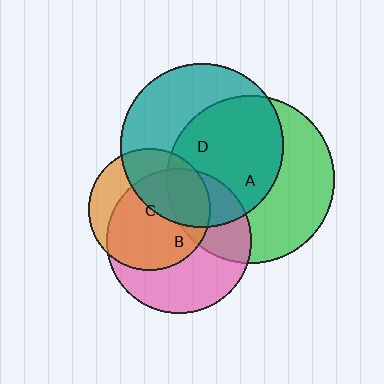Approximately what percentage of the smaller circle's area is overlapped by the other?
Approximately 30%.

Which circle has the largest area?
Circle A (green).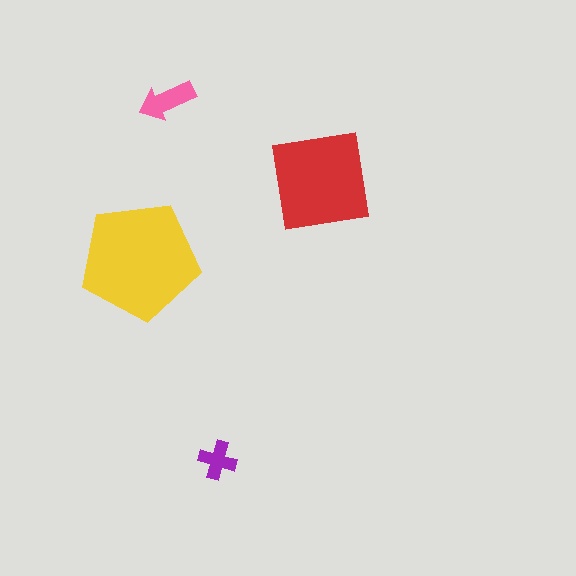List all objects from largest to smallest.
The yellow pentagon, the red square, the pink arrow, the purple cross.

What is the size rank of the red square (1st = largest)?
2nd.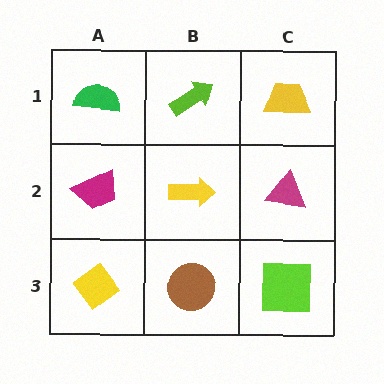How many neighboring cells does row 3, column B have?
3.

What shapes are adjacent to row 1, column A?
A magenta trapezoid (row 2, column A), a lime arrow (row 1, column B).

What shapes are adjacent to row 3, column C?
A magenta triangle (row 2, column C), a brown circle (row 3, column B).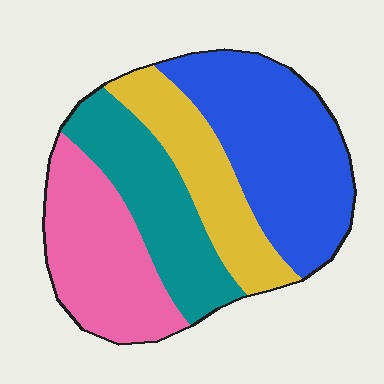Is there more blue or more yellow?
Blue.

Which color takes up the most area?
Blue, at roughly 35%.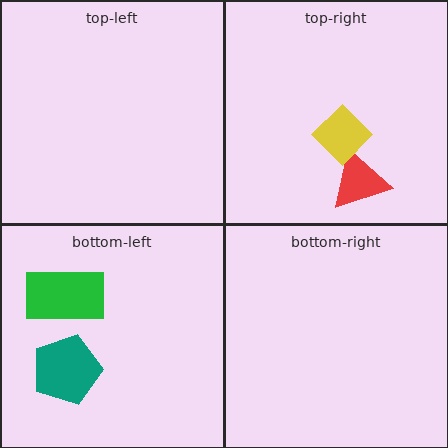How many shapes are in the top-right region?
2.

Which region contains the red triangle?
The top-right region.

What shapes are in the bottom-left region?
The teal pentagon, the green rectangle.